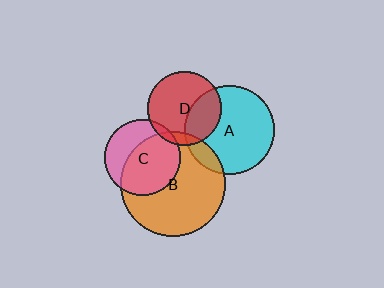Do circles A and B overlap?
Yes.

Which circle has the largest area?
Circle B (orange).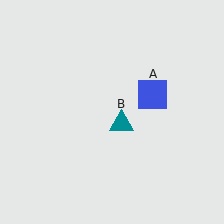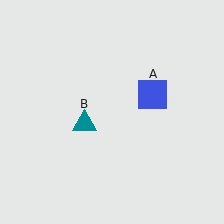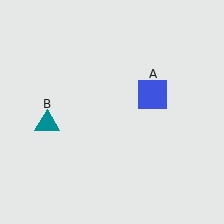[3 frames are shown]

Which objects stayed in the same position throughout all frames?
Blue square (object A) remained stationary.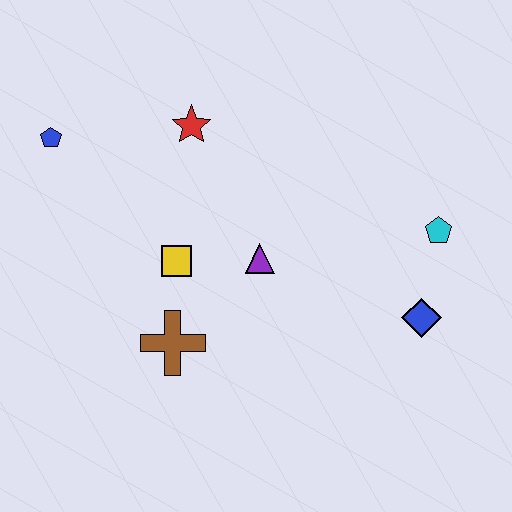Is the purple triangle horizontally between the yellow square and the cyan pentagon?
Yes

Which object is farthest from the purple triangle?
The blue pentagon is farthest from the purple triangle.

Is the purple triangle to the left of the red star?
No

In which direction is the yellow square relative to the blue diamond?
The yellow square is to the left of the blue diamond.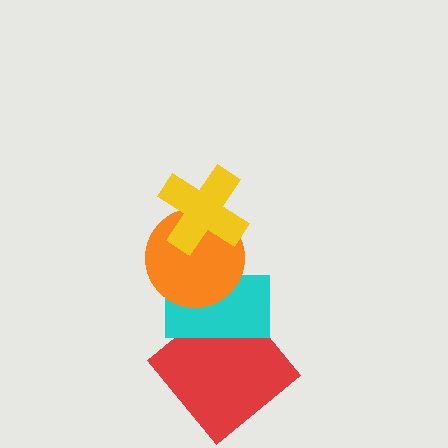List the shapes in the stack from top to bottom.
From top to bottom: the yellow cross, the orange circle, the cyan rectangle, the red diamond.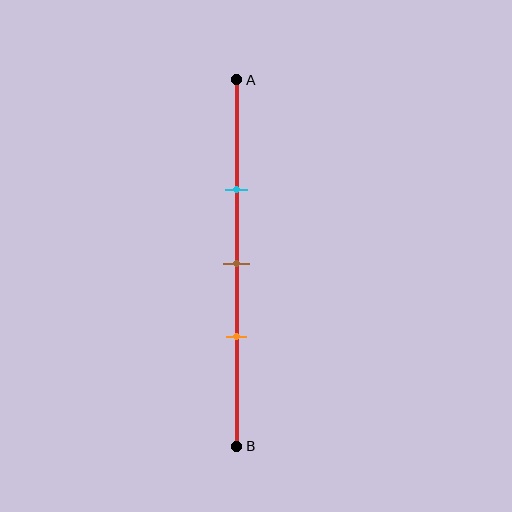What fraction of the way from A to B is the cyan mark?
The cyan mark is approximately 30% (0.3) of the way from A to B.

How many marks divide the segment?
There are 3 marks dividing the segment.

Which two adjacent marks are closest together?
The brown and orange marks are the closest adjacent pair.